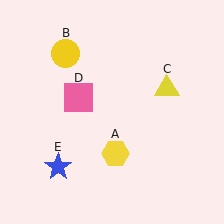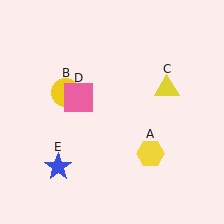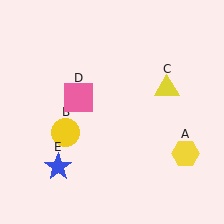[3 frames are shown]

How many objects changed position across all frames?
2 objects changed position: yellow hexagon (object A), yellow circle (object B).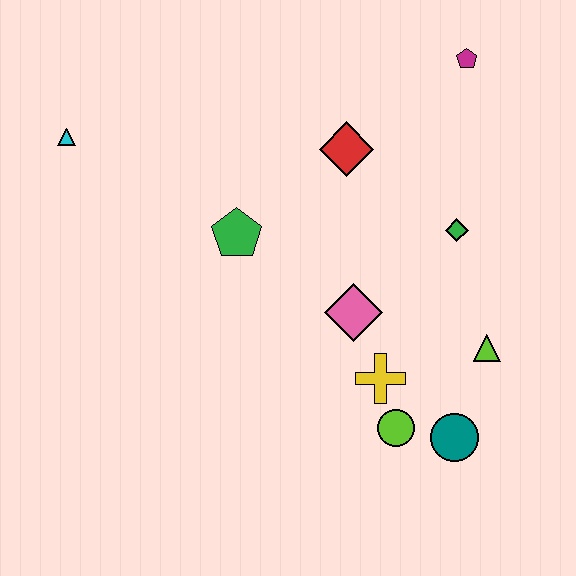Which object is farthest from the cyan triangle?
The teal circle is farthest from the cyan triangle.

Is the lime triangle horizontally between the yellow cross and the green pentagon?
No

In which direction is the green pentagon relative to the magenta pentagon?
The green pentagon is to the left of the magenta pentagon.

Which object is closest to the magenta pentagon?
The red diamond is closest to the magenta pentagon.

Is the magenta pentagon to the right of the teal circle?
Yes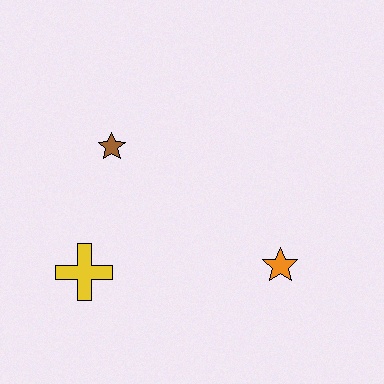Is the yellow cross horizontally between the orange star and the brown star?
No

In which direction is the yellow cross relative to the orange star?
The yellow cross is to the left of the orange star.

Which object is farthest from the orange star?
The brown star is farthest from the orange star.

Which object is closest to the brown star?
The yellow cross is closest to the brown star.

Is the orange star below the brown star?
Yes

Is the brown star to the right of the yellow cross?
Yes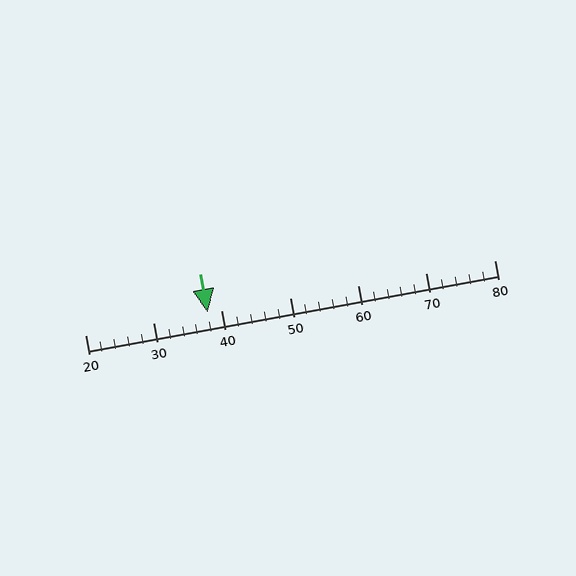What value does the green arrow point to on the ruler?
The green arrow points to approximately 38.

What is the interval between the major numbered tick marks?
The major tick marks are spaced 10 units apart.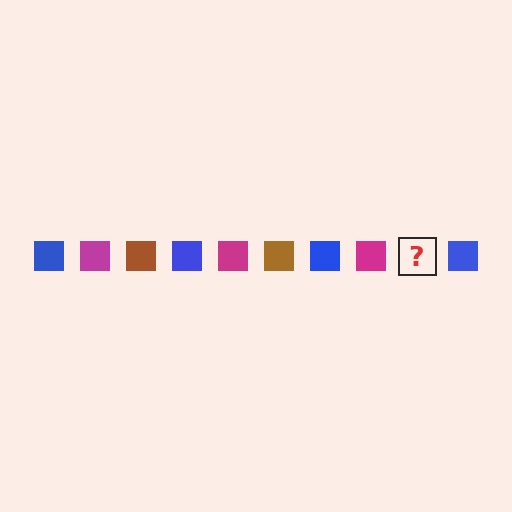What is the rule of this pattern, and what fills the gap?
The rule is that the pattern cycles through blue, magenta, brown squares. The gap should be filled with a brown square.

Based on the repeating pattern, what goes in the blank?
The blank should be a brown square.